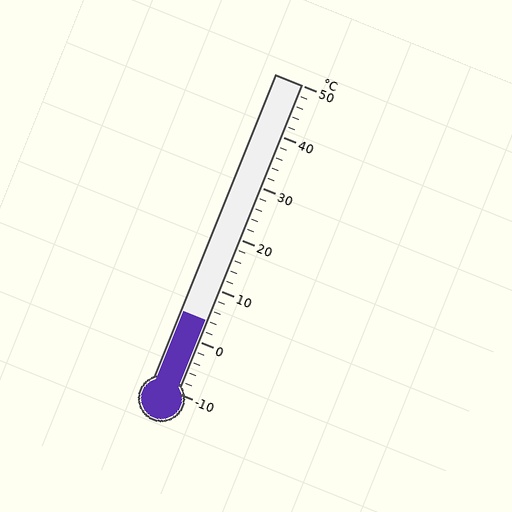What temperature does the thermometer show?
The thermometer shows approximately 4°C.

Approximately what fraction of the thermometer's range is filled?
The thermometer is filled to approximately 25% of its range.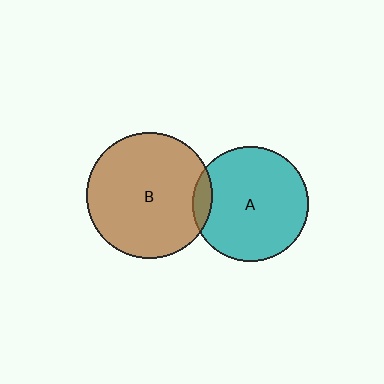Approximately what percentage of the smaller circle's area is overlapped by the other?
Approximately 10%.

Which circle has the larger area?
Circle B (brown).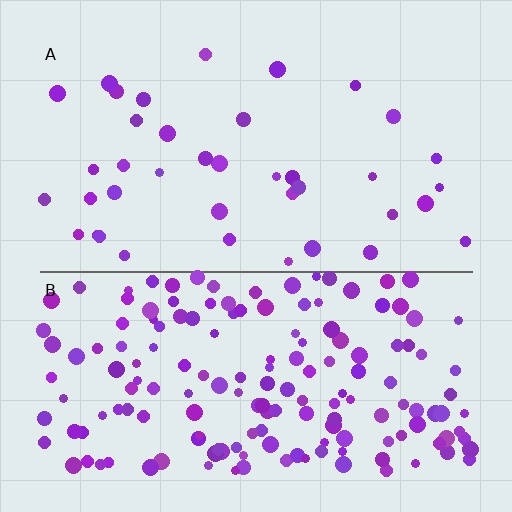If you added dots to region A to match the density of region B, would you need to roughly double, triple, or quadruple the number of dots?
Approximately quadruple.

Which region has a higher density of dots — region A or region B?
B (the bottom).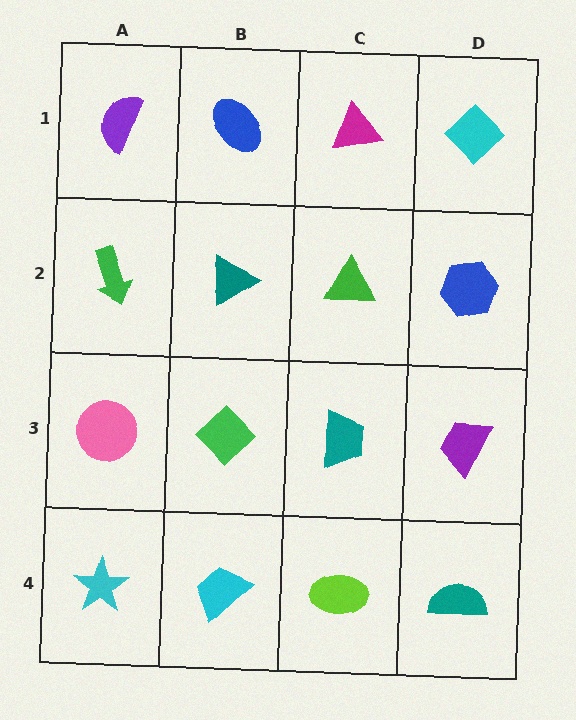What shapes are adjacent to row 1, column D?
A blue hexagon (row 2, column D), a magenta triangle (row 1, column C).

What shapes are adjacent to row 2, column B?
A blue ellipse (row 1, column B), a green diamond (row 3, column B), a green arrow (row 2, column A), a green triangle (row 2, column C).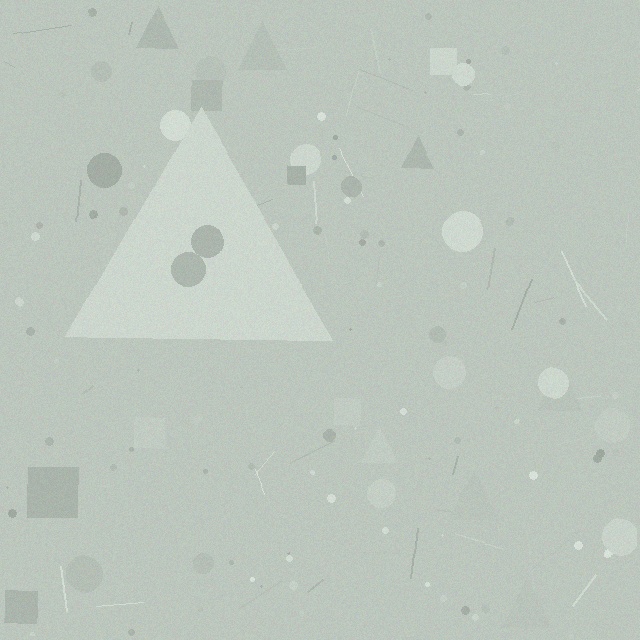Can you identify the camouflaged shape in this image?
The camouflaged shape is a triangle.